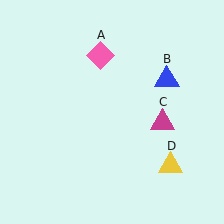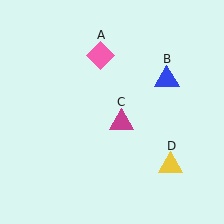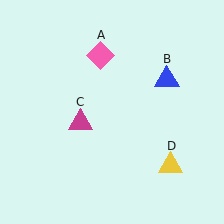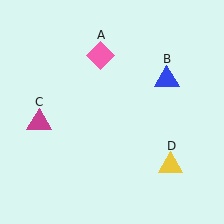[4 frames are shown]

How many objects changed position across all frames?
1 object changed position: magenta triangle (object C).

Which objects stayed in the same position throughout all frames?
Pink diamond (object A) and blue triangle (object B) and yellow triangle (object D) remained stationary.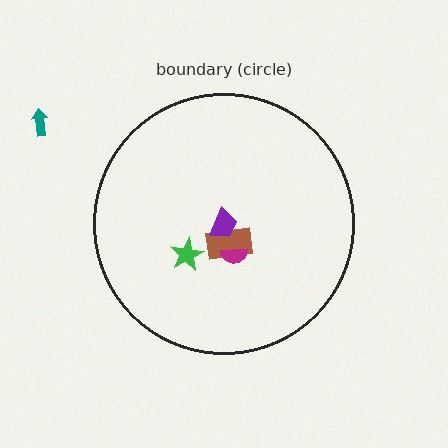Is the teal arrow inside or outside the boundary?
Outside.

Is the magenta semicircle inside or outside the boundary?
Inside.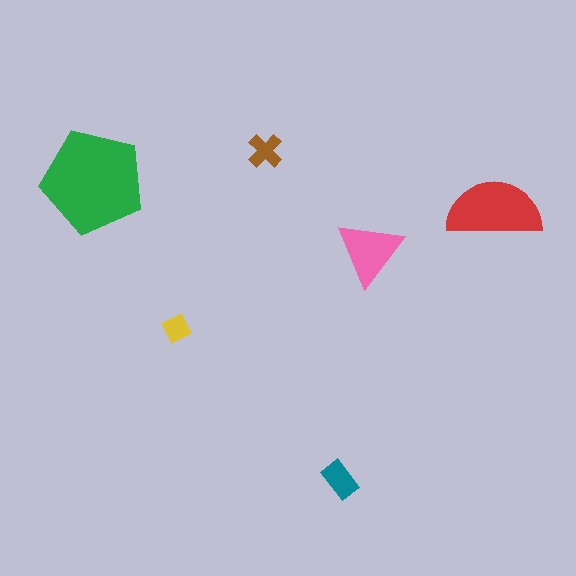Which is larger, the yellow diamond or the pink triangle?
The pink triangle.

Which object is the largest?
The green pentagon.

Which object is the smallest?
The yellow diamond.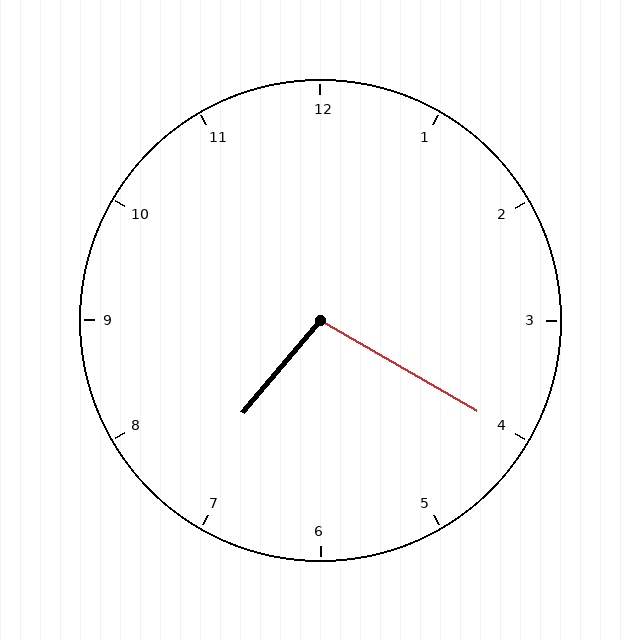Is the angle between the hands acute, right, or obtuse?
It is obtuse.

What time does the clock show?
7:20.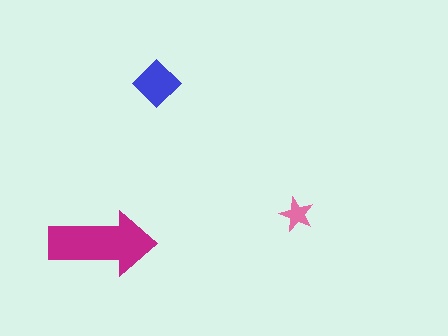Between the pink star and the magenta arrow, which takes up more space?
The magenta arrow.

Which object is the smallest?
The pink star.